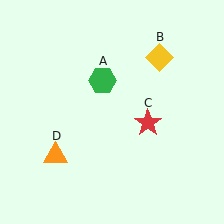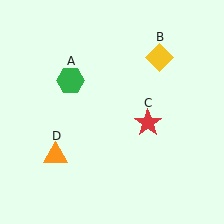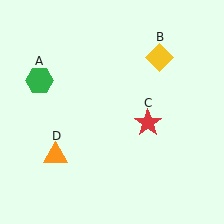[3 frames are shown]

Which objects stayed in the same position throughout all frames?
Yellow diamond (object B) and red star (object C) and orange triangle (object D) remained stationary.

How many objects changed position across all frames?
1 object changed position: green hexagon (object A).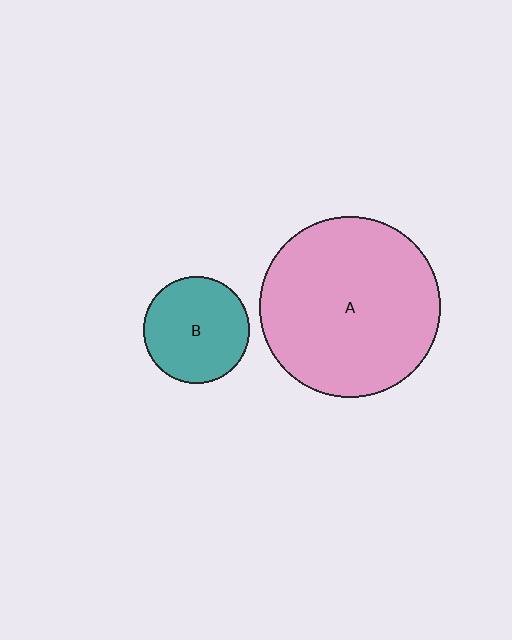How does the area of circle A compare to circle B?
Approximately 2.9 times.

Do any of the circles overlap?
No, none of the circles overlap.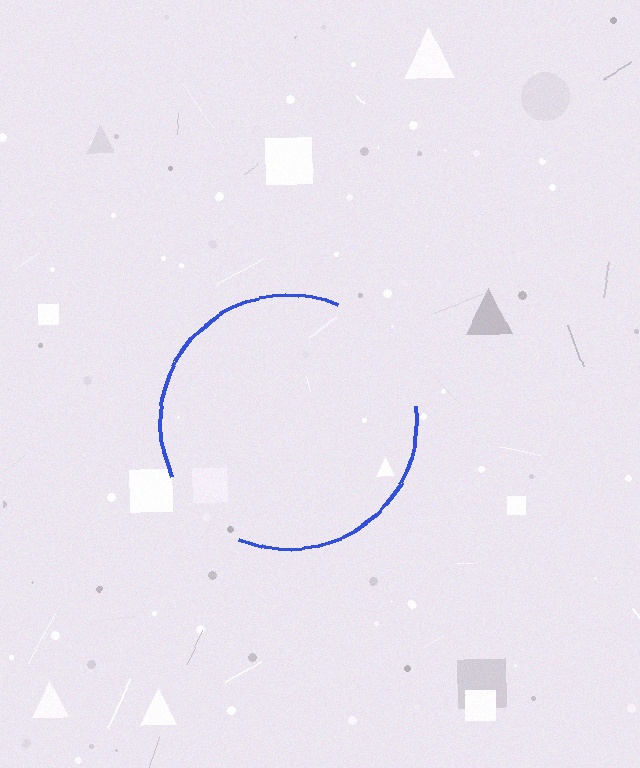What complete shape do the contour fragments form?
The contour fragments form a circle.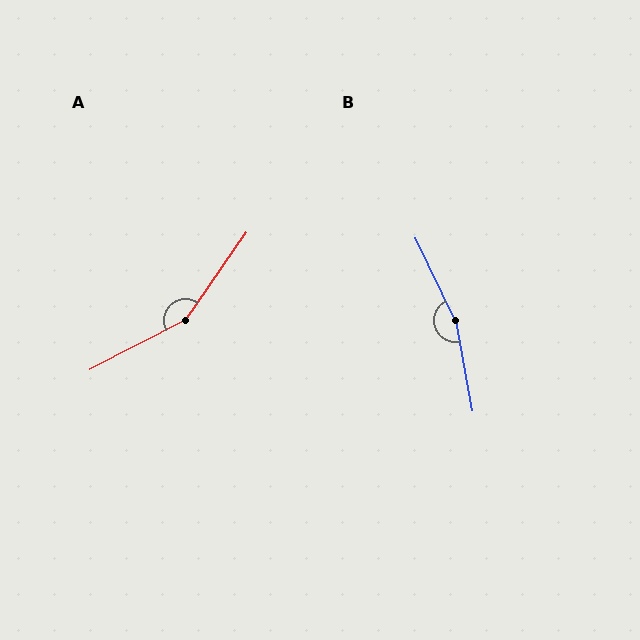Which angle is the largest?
B, at approximately 165 degrees.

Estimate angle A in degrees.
Approximately 152 degrees.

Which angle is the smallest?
A, at approximately 152 degrees.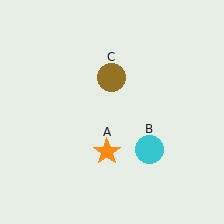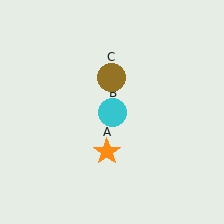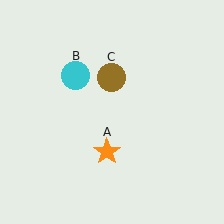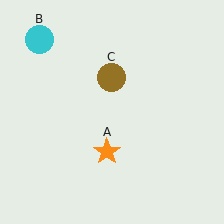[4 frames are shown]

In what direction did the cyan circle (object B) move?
The cyan circle (object B) moved up and to the left.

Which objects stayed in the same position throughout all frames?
Orange star (object A) and brown circle (object C) remained stationary.